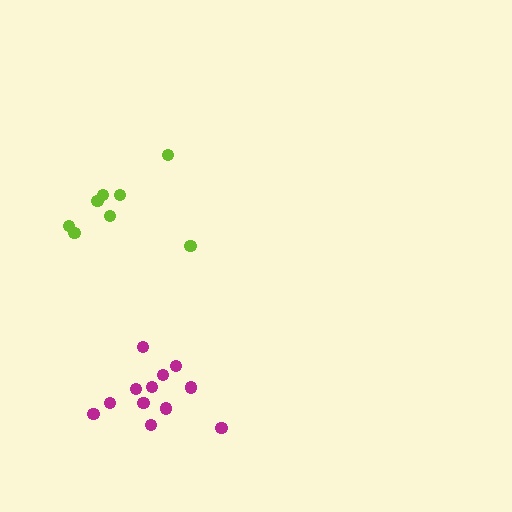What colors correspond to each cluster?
The clusters are colored: magenta, lime.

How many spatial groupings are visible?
There are 2 spatial groupings.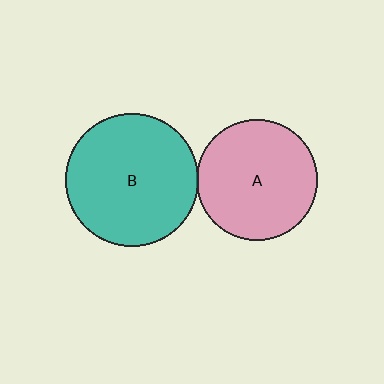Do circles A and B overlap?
Yes.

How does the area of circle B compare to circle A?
Approximately 1.2 times.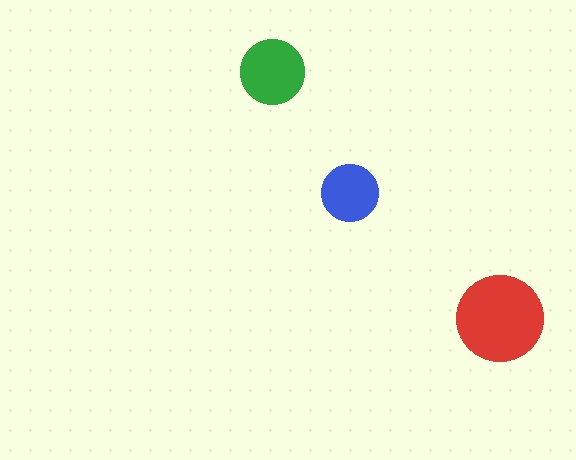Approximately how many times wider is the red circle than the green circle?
About 1.5 times wider.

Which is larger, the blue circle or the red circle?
The red one.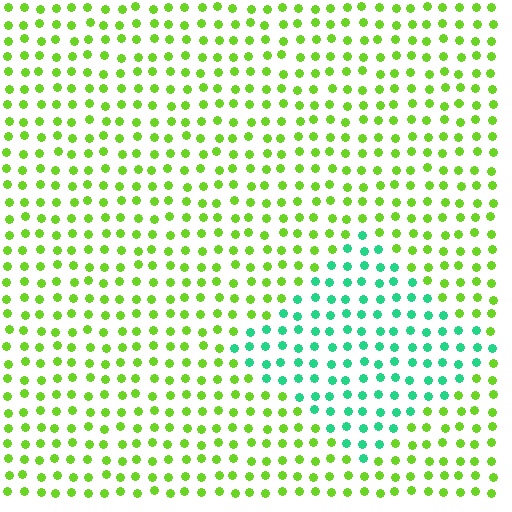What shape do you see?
I see a diamond.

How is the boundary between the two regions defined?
The boundary is defined purely by a slight shift in hue (about 57 degrees). Spacing, size, and orientation are identical on both sides.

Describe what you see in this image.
The image is filled with small lime elements in a uniform arrangement. A diamond-shaped region is visible where the elements are tinted to a slightly different hue, forming a subtle color boundary.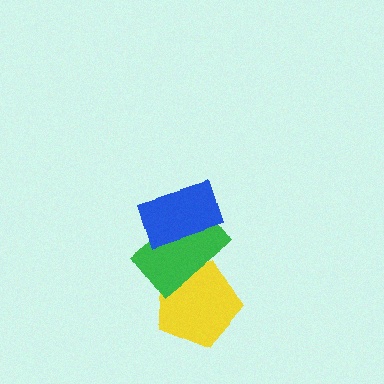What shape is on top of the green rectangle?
The blue rectangle is on top of the green rectangle.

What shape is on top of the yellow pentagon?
The green rectangle is on top of the yellow pentagon.